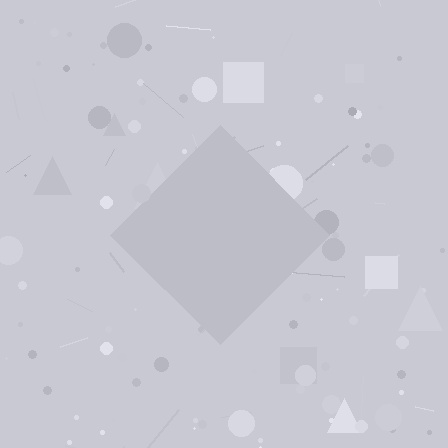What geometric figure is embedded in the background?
A diamond is embedded in the background.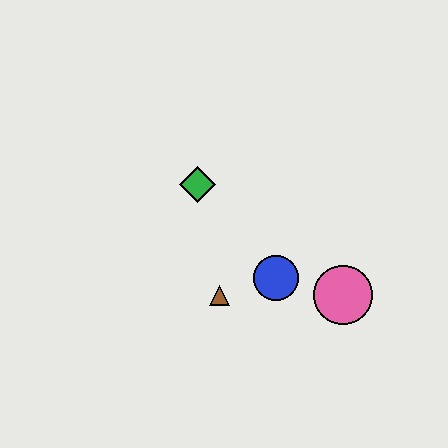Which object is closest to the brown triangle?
The blue circle is closest to the brown triangle.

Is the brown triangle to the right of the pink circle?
No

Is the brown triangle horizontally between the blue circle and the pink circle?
No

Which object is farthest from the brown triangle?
The pink circle is farthest from the brown triangle.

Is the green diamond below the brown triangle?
No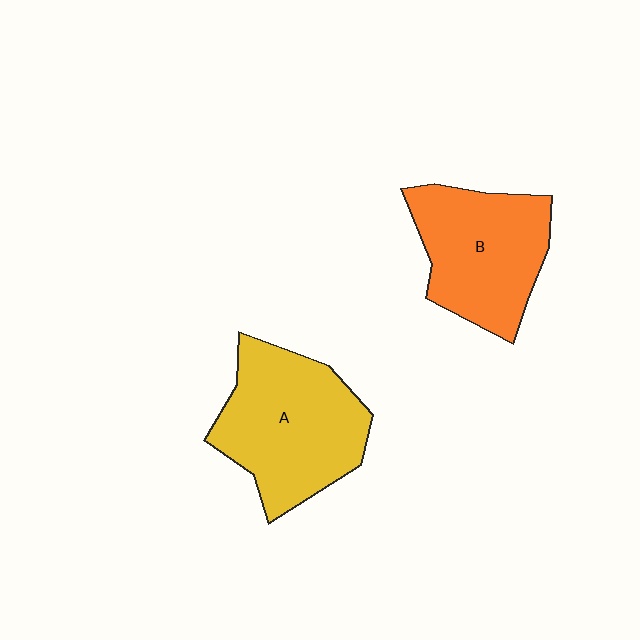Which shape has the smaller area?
Shape B (orange).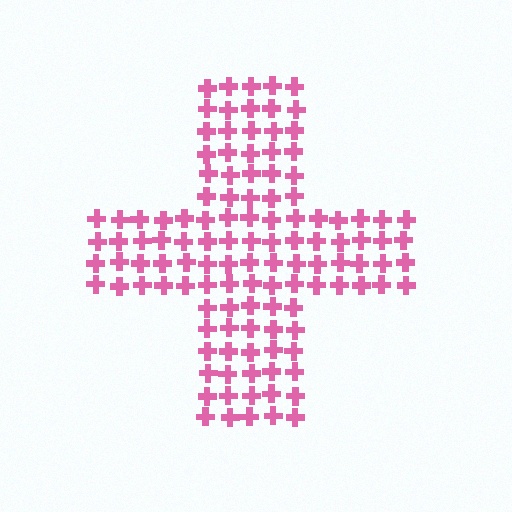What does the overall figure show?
The overall figure shows a cross.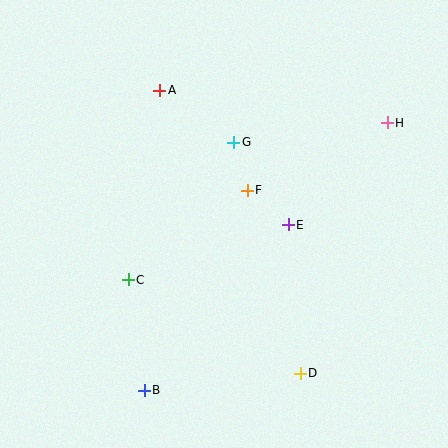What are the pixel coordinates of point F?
Point F is at (247, 190).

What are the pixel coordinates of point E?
Point E is at (288, 225).